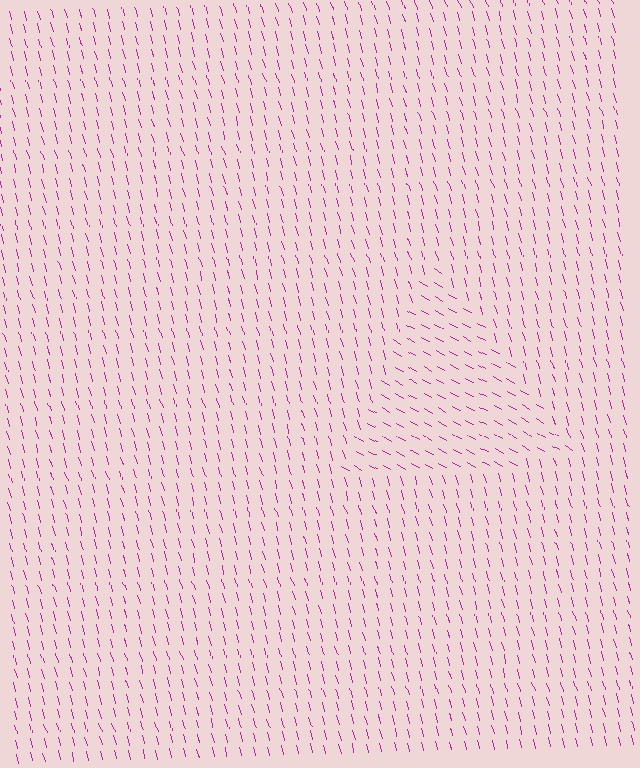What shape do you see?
I see a triangle.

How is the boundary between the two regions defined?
The boundary is defined purely by a change in line orientation (approximately 45 degrees difference). All lines are the same color and thickness.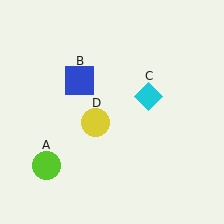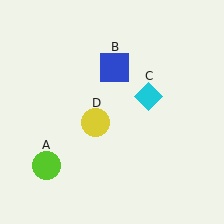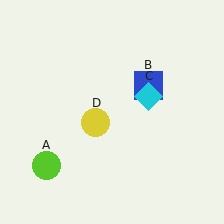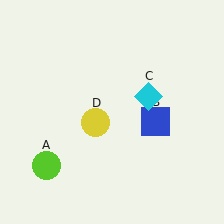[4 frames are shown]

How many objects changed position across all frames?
1 object changed position: blue square (object B).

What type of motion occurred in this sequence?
The blue square (object B) rotated clockwise around the center of the scene.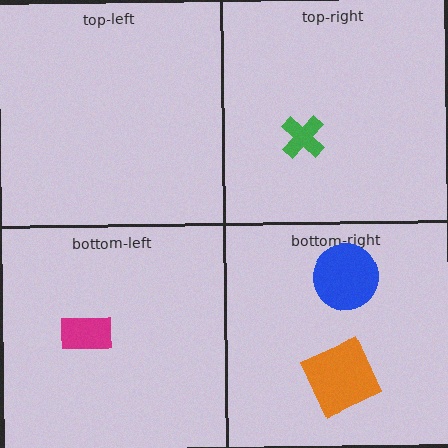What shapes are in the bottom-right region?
The orange square, the blue circle.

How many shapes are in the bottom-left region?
1.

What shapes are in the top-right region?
The green cross.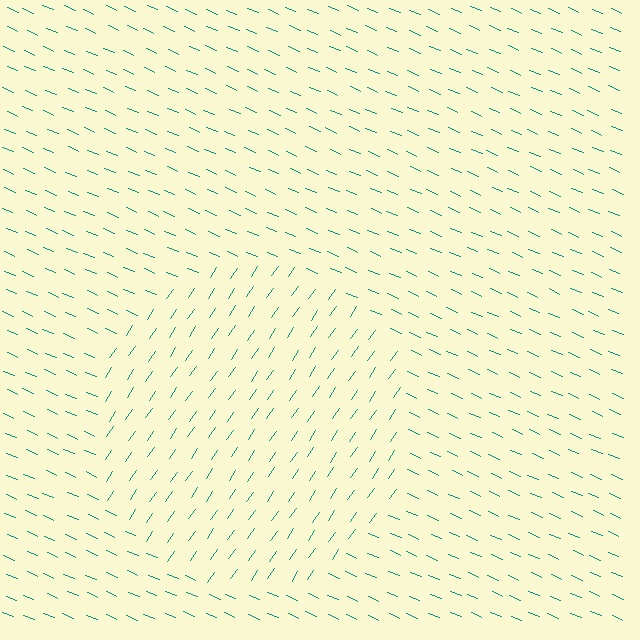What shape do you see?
I see a circle.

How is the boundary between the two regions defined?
The boundary is defined purely by a change in line orientation (approximately 79 degrees difference). All lines are the same color and thickness.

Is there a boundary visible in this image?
Yes, there is a texture boundary formed by a change in line orientation.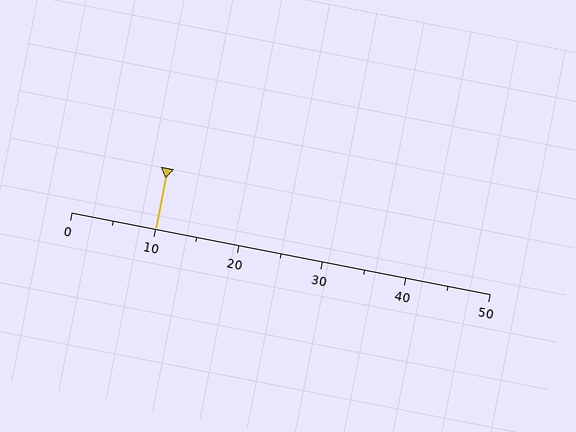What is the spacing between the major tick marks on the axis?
The major ticks are spaced 10 apart.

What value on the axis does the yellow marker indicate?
The marker indicates approximately 10.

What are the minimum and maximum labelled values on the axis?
The axis runs from 0 to 50.